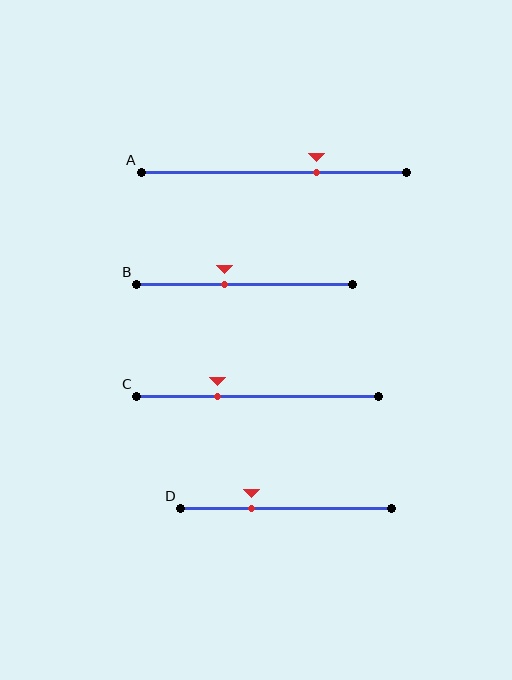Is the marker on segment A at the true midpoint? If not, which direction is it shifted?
No, the marker on segment A is shifted to the right by about 16% of the segment length.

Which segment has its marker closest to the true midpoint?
Segment B has its marker closest to the true midpoint.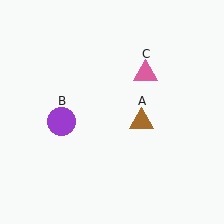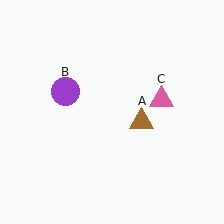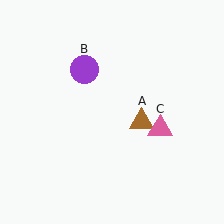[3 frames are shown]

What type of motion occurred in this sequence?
The purple circle (object B), pink triangle (object C) rotated clockwise around the center of the scene.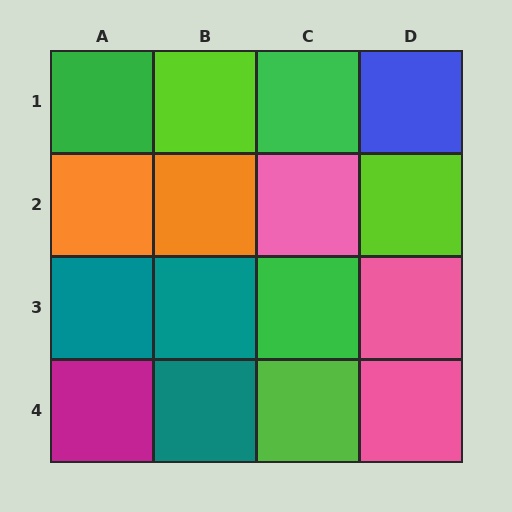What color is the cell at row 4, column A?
Magenta.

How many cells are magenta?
1 cell is magenta.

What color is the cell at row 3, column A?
Teal.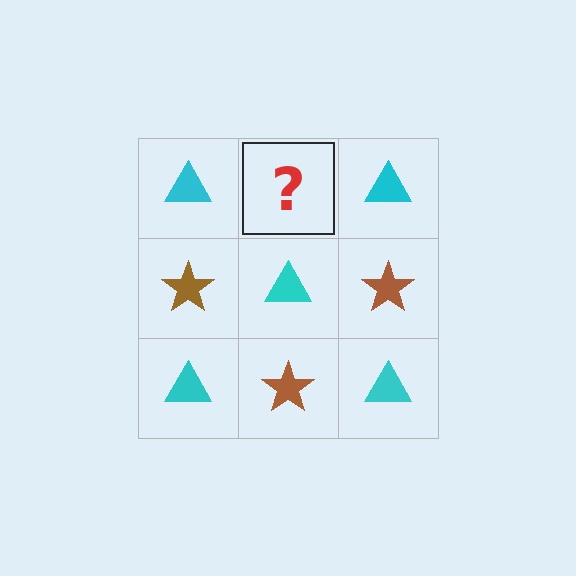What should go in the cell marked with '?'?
The missing cell should contain a brown star.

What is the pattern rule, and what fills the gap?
The rule is that it alternates cyan triangle and brown star in a checkerboard pattern. The gap should be filled with a brown star.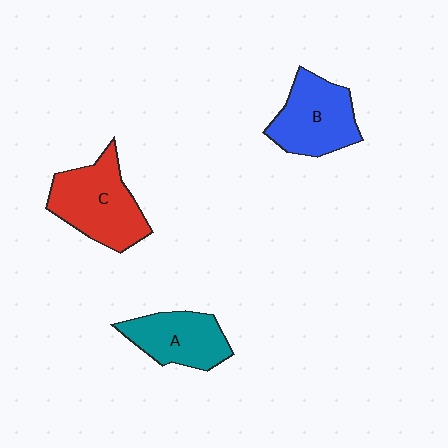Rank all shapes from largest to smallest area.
From largest to smallest: C (red), B (blue), A (teal).